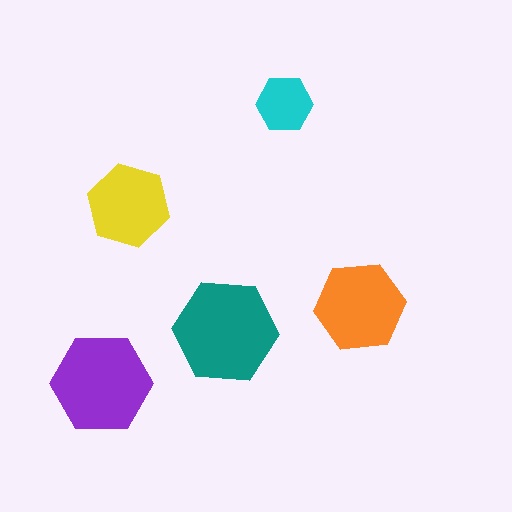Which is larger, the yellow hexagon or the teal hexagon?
The teal one.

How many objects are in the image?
There are 5 objects in the image.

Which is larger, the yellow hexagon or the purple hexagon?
The purple one.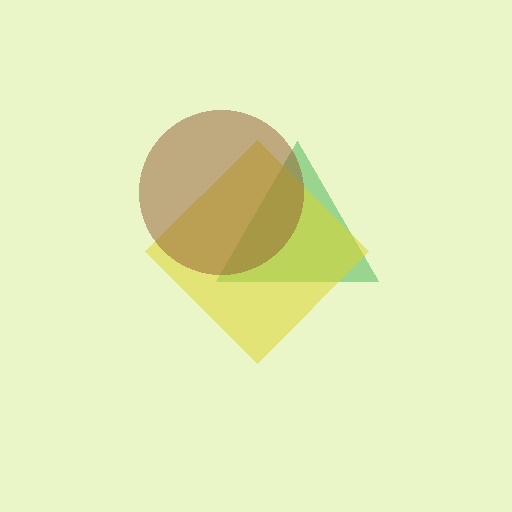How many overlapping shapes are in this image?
There are 3 overlapping shapes in the image.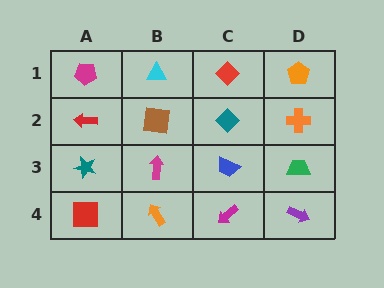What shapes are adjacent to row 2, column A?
A magenta pentagon (row 1, column A), a teal star (row 3, column A), a brown square (row 2, column B).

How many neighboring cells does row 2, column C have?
4.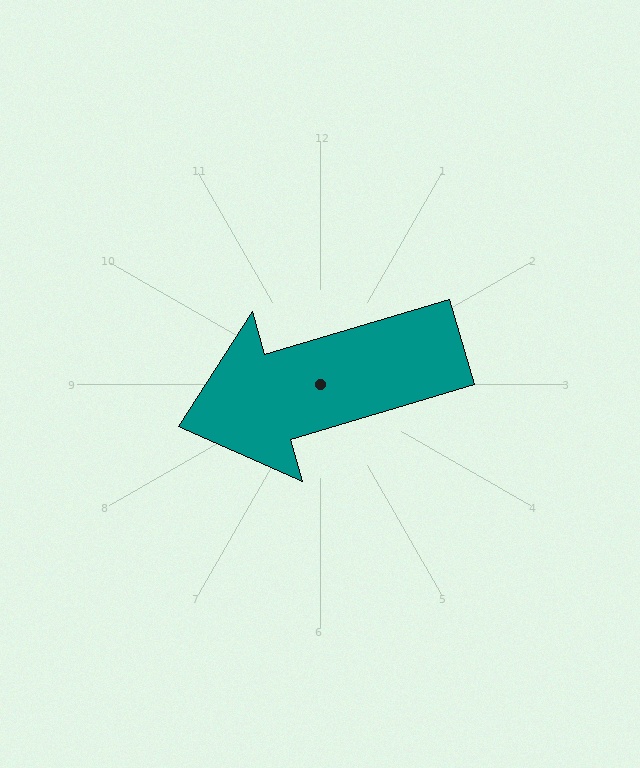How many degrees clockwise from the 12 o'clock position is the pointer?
Approximately 253 degrees.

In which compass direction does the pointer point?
West.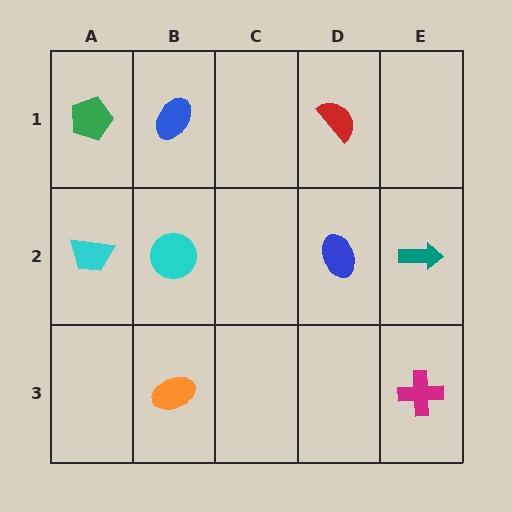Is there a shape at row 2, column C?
No, that cell is empty.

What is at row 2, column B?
A cyan circle.